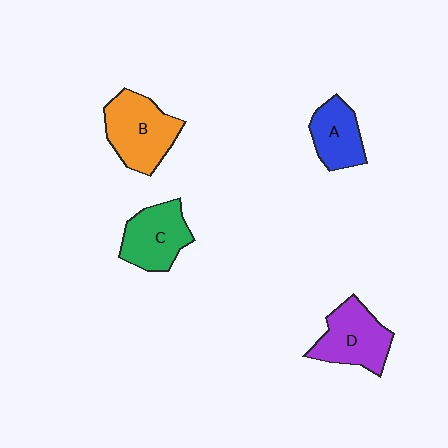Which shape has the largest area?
Shape B (orange).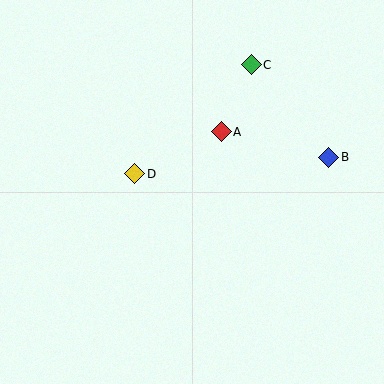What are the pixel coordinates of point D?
Point D is at (135, 174).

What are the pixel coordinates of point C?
Point C is at (251, 65).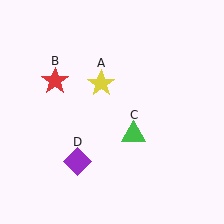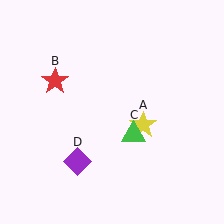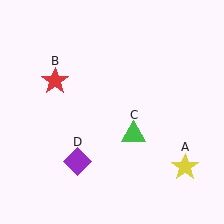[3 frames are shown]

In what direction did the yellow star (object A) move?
The yellow star (object A) moved down and to the right.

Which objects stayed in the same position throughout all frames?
Red star (object B) and green triangle (object C) and purple diamond (object D) remained stationary.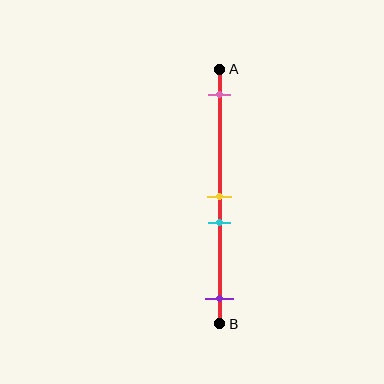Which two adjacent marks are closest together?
The yellow and cyan marks are the closest adjacent pair.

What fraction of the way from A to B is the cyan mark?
The cyan mark is approximately 60% (0.6) of the way from A to B.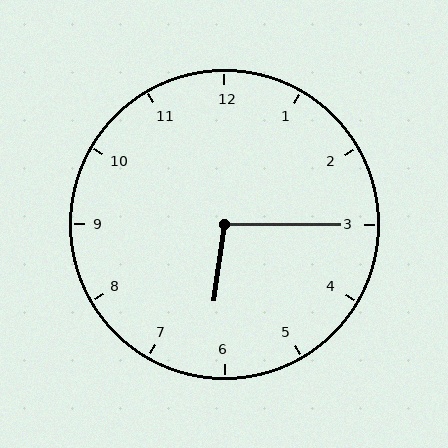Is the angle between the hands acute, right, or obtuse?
It is obtuse.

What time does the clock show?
6:15.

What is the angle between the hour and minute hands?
Approximately 98 degrees.